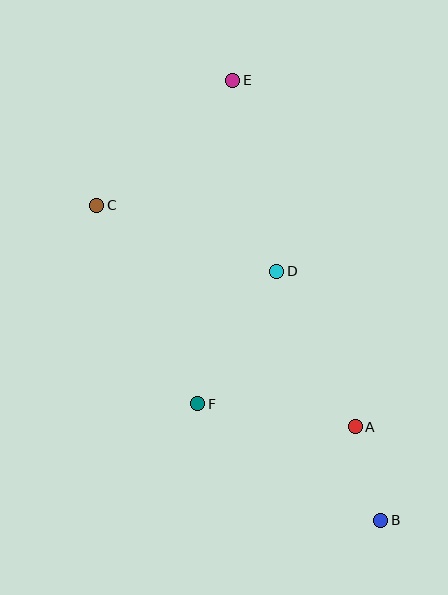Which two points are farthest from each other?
Points B and E are farthest from each other.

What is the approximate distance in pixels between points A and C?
The distance between A and C is approximately 340 pixels.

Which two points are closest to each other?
Points A and B are closest to each other.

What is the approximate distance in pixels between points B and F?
The distance between B and F is approximately 217 pixels.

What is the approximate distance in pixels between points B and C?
The distance between B and C is approximately 424 pixels.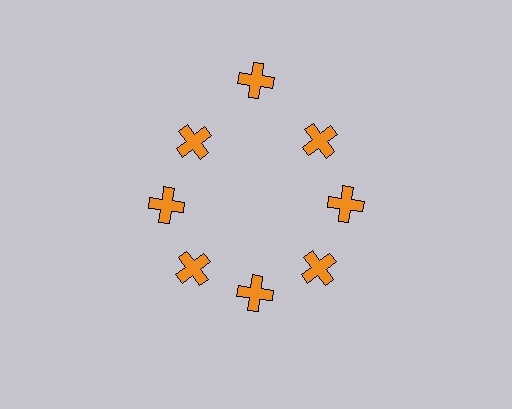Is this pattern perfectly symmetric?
No. The 8 orange crosses are arranged in a ring, but one element near the 12 o'clock position is pushed outward from the center, breaking the 8-fold rotational symmetry.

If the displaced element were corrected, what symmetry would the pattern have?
It would have 8-fold rotational symmetry — the pattern would map onto itself every 45 degrees.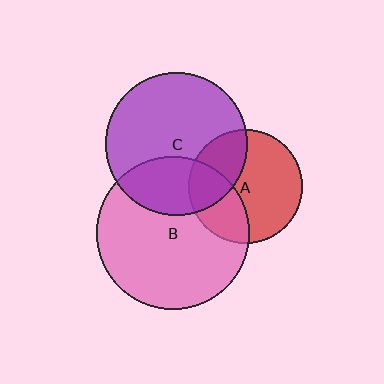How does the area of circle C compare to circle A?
Approximately 1.6 times.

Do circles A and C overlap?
Yes.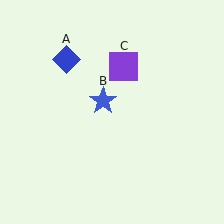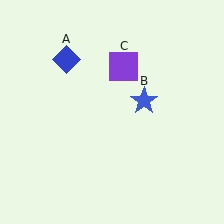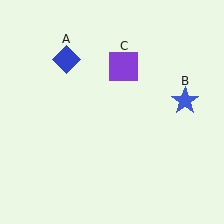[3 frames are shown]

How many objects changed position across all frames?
1 object changed position: blue star (object B).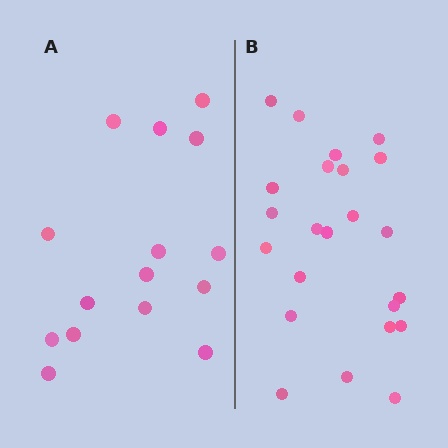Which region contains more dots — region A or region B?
Region B (the right region) has more dots.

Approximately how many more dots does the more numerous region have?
Region B has roughly 8 or so more dots than region A.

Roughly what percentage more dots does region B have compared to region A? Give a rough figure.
About 55% more.